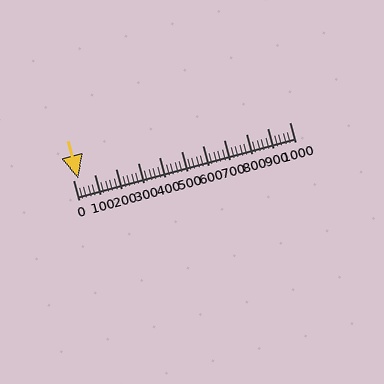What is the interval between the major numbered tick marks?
The major tick marks are spaced 100 units apart.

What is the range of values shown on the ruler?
The ruler shows values from 0 to 1000.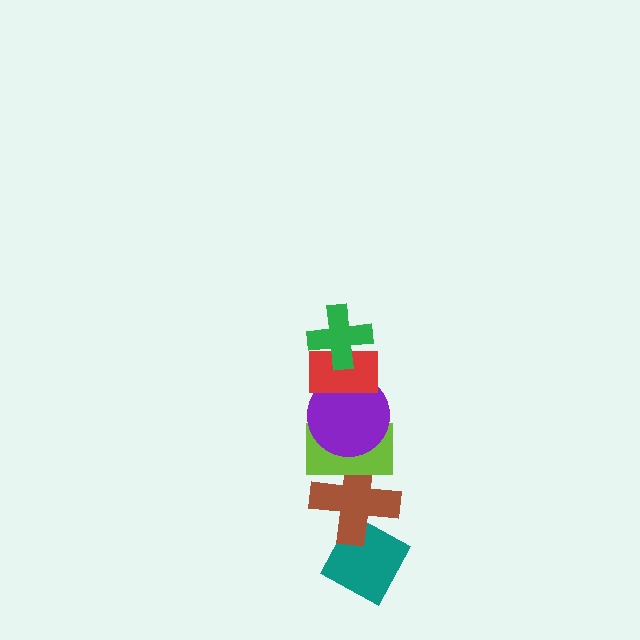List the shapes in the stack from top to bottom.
From top to bottom: the green cross, the red rectangle, the purple circle, the lime rectangle, the brown cross, the teal diamond.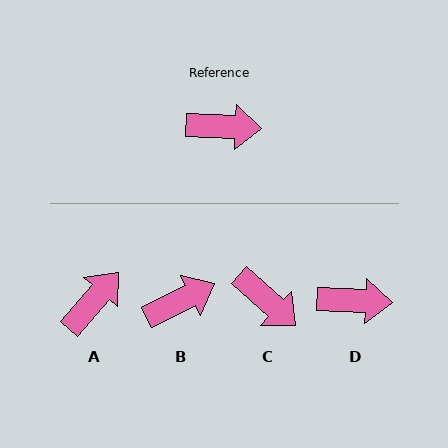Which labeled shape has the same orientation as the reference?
D.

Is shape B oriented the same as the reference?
No, it is off by about 29 degrees.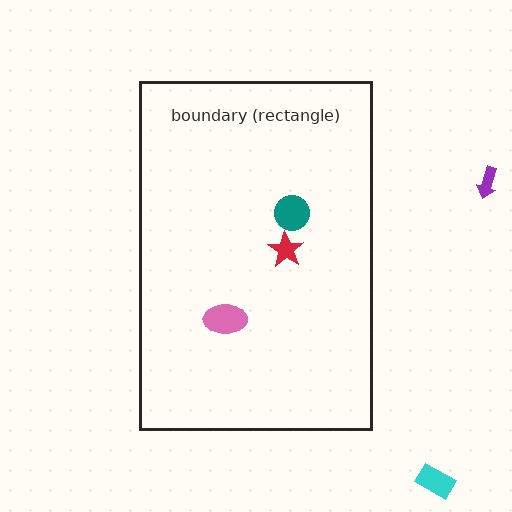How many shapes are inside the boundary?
3 inside, 2 outside.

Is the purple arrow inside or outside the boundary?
Outside.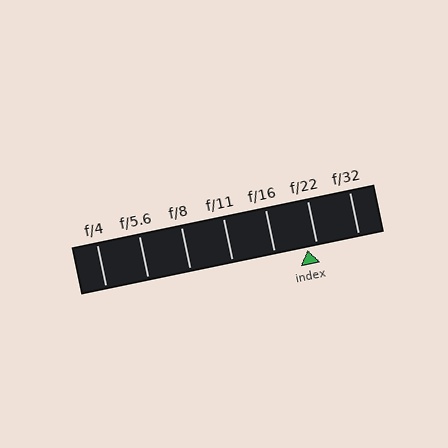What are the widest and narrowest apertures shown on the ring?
The widest aperture shown is f/4 and the narrowest is f/32.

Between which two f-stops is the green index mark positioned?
The index mark is between f/16 and f/22.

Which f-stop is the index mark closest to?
The index mark is closest to f/22.